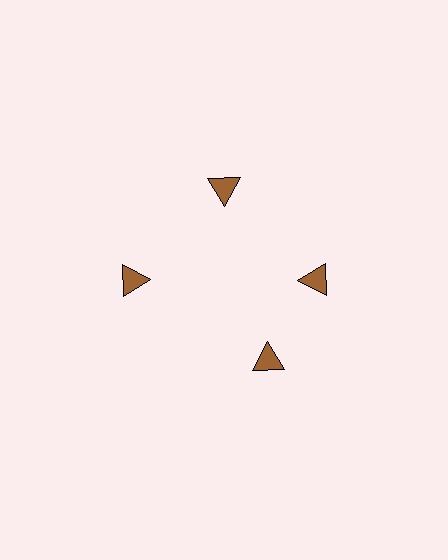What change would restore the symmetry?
The symmetry would be restored by rotating it back into even spacing with its neighbors so that all 4 triangles sit at equal angles and equal distance from the center.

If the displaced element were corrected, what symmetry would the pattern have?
It would have 4-fold rotational symmetry — the pattern would map onto itself every 90 degrees.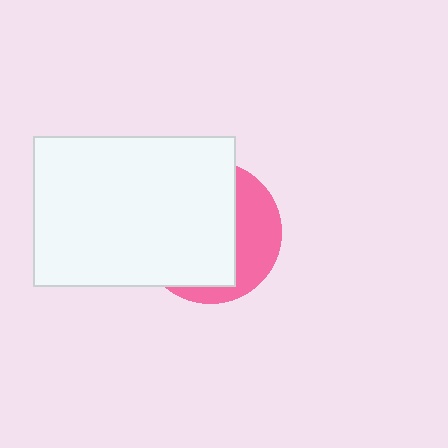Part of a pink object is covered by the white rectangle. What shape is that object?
It is a circle.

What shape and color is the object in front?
The object in front is a white rectangle.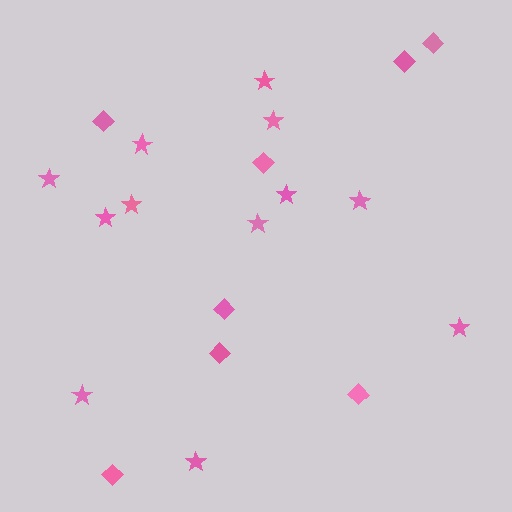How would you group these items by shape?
There are 2 groups: one group of stars (12) and one group of diamonds (8).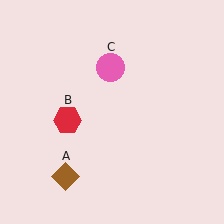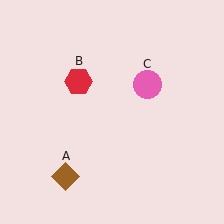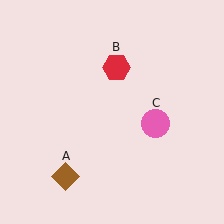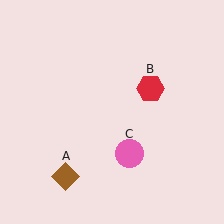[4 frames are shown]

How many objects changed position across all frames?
2 objects changed position: red hexagon (object B), pink circle (object C).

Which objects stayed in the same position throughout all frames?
Brown diamond (object A) remained stationary.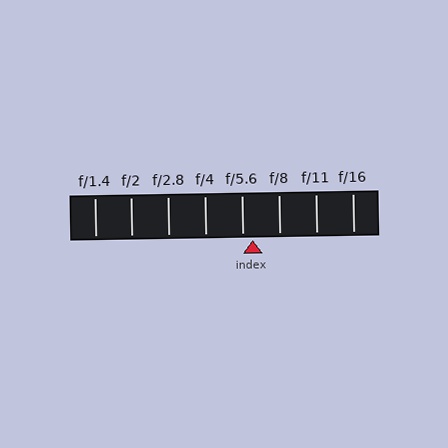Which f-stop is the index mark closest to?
The index mark is closest to f/5.6.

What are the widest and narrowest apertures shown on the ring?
The widest aperture shown is f/1.4 and the narrowest is f/16.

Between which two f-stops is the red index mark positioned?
The index mark is between f/5.6 and f/8.